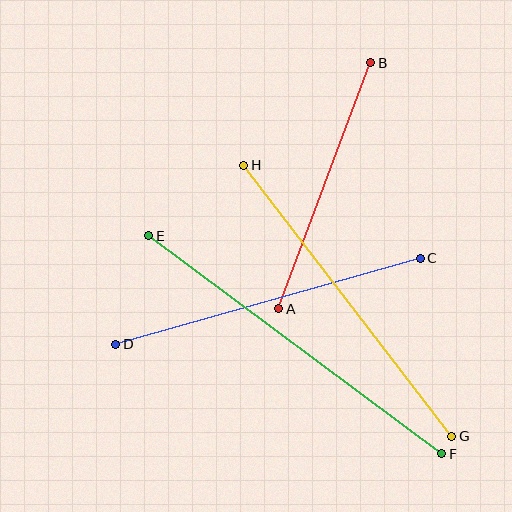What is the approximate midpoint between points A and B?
The midpoint is at approximately (325, 186) pixels.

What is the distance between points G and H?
The distance is approximately 341 pixels.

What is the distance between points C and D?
The distance is approximately 316 pixels.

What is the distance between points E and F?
The distance is approximately 365 pixels.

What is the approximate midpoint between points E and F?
The midpoint is at approximately (295, 345) pixels.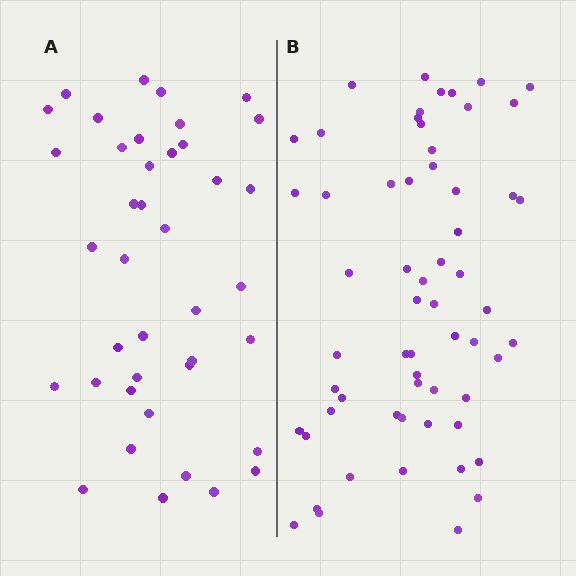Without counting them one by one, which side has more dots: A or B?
Region B (the right region) has more dots.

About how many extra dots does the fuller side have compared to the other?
Region B has approximately 20 more dots than region A.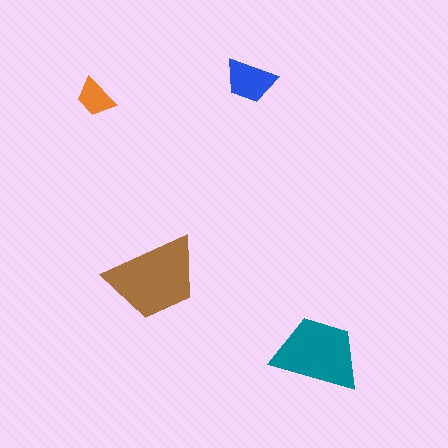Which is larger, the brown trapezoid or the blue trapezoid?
The brown one.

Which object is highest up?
The blue trapezoid is topmost.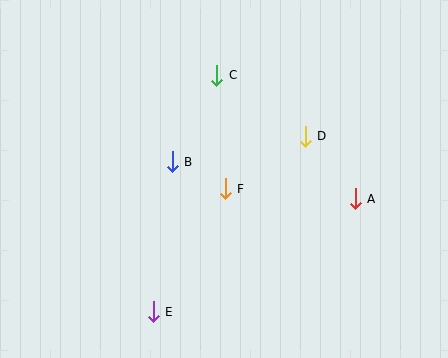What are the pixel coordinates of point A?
Point A is at (355, 199).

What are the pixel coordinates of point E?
Point E is at (153, 312).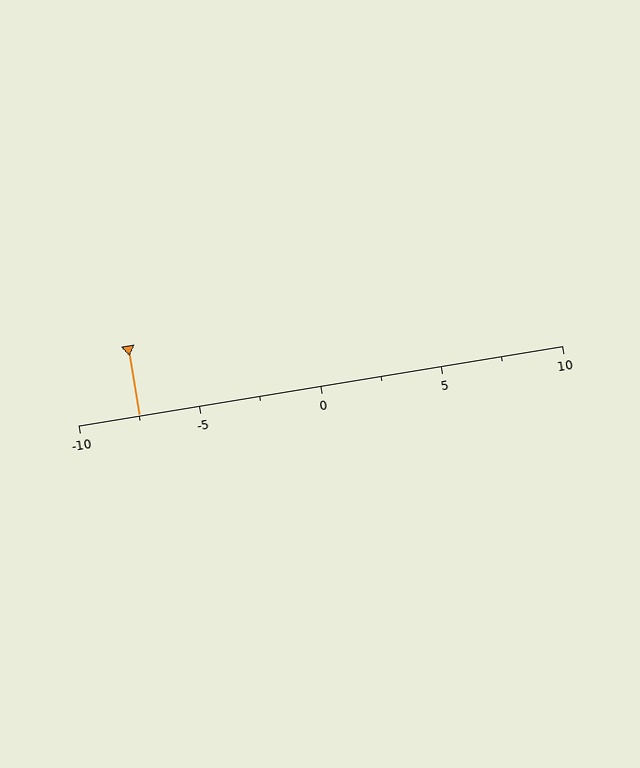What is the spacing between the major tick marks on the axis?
The major ticks are spaced 5 apart.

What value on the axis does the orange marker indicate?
The marker indicates approximately -7.5.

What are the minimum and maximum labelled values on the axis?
The axis runs from -10 to 10.